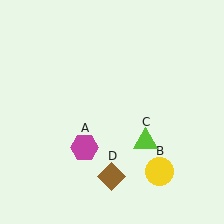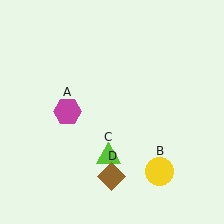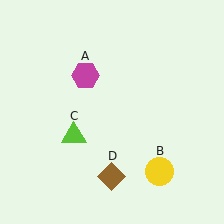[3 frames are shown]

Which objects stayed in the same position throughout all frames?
Yellow circle (object B) and brown diamond (object D) remained stationary.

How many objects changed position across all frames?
2 objects changed position: magenta hexagon (object A), lime triangle (object C).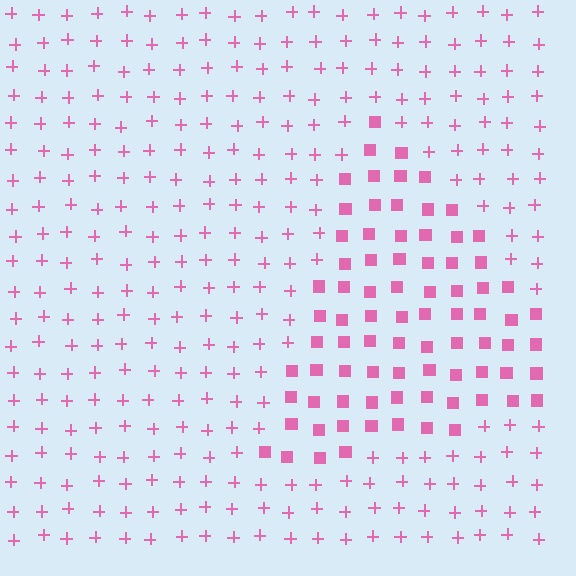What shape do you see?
I see a triangle.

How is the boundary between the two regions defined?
The boundary is defined by a change in element shape: squares inside vs. plus signs outside. All elements share the same color and spacing.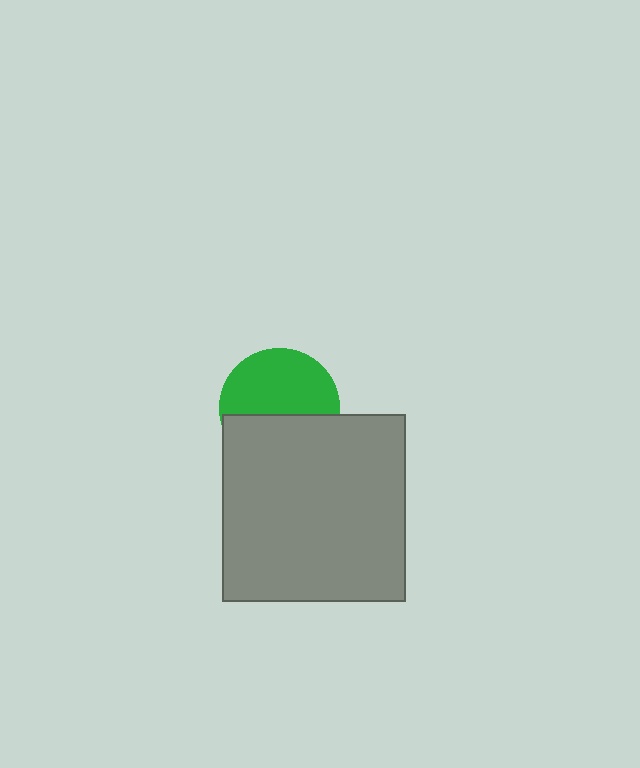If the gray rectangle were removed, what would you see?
You would see the complete green circle.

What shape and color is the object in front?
The object in front is a gray rectangle.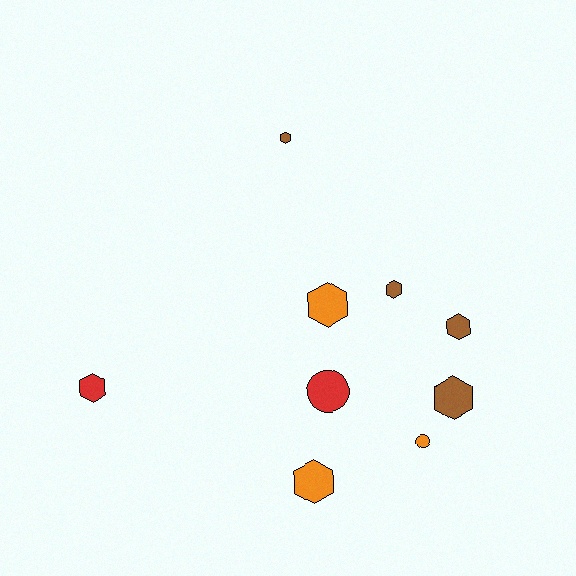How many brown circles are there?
There are no brown circles.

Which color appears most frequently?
Brown, with 4 objects.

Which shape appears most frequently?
Hexagon, with 7 objects.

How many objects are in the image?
There are 9 objects.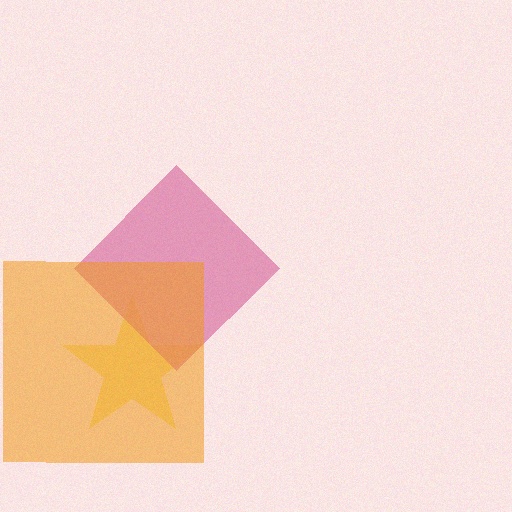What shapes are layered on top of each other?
The layered shapes are: a yellow star, a pink diamond, an orange square.